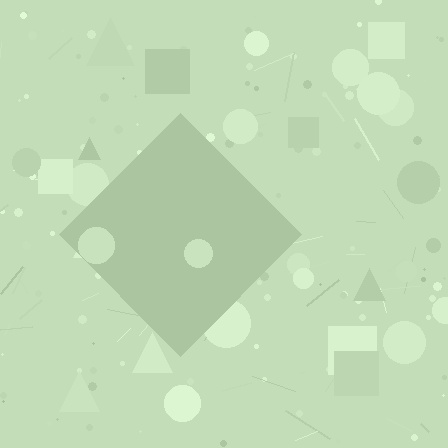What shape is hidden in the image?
A diamond is hidden in the image.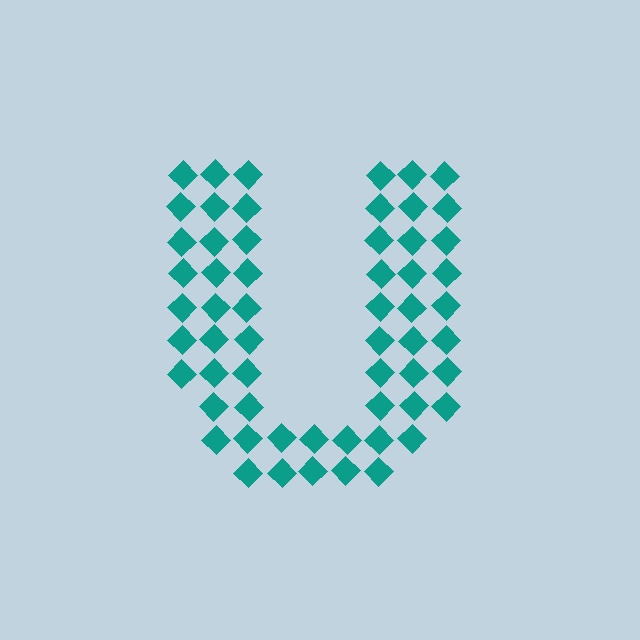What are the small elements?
The small elements are diamonds.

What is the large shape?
The large shape is the letter U.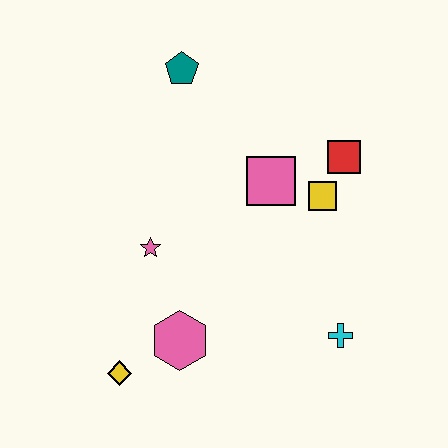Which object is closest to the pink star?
The pink hexagon is closest to the pink star.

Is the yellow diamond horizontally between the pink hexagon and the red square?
No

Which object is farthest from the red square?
The yellow diamond is farthest from the red square.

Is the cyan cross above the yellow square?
No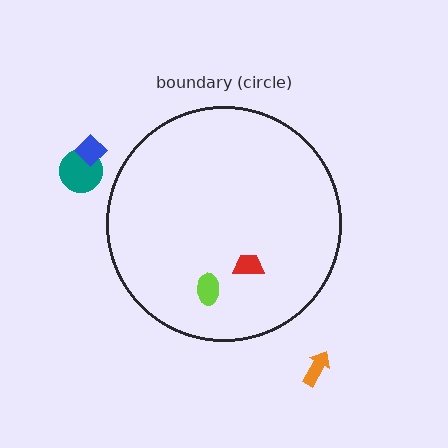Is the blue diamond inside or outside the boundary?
Outside.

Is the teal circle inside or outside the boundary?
Outside.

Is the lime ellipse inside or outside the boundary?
Inside.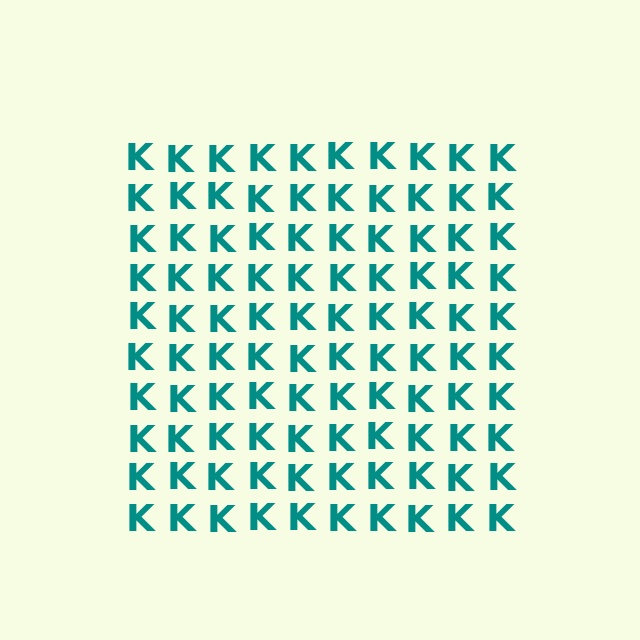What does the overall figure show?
The overall figure shows a square.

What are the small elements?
The small elements are letter K's.